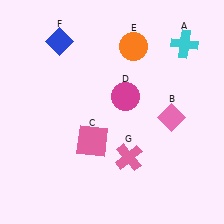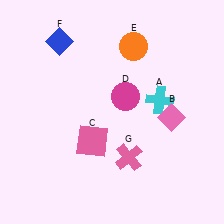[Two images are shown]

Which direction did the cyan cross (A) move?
The cyan cross (A) moved down.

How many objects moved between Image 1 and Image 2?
1 object moved between the two images.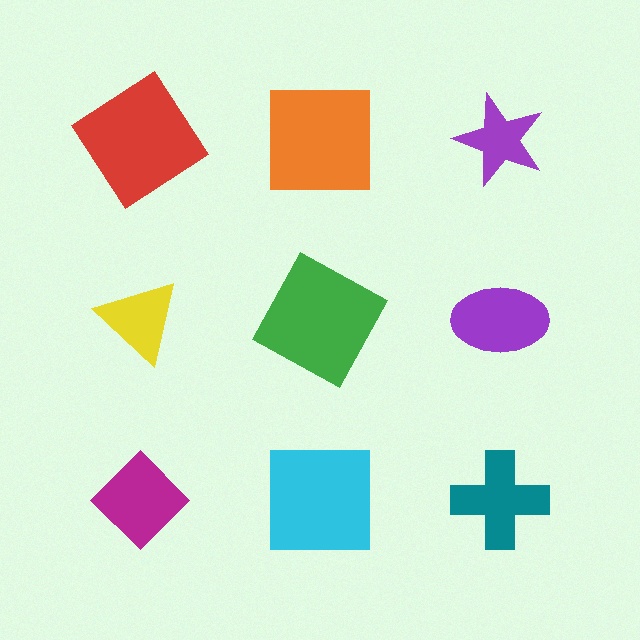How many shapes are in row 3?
3 shapes.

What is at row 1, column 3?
A purple star.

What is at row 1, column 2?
An orange square.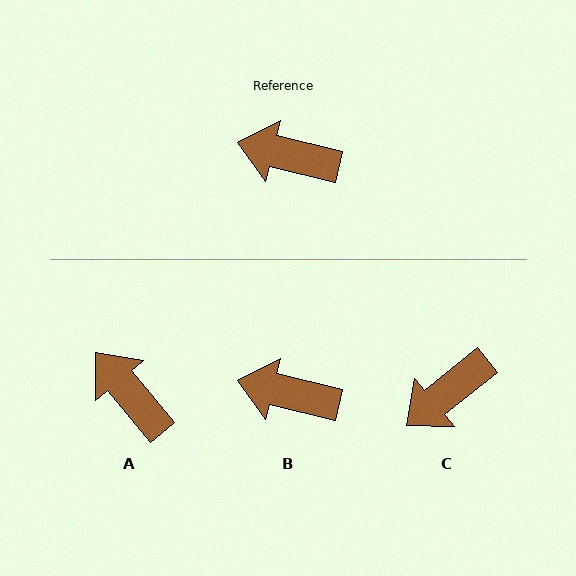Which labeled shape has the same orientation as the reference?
B.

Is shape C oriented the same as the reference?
No, it is off by about 52 degrees.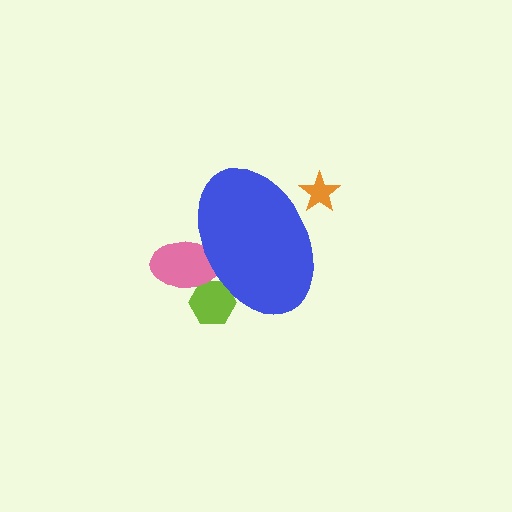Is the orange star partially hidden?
Yes, the orange star is partially hidden behind the blue ellipse.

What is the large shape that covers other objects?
A blue ellipse.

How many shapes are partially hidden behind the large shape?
3 shapes are partially hidden.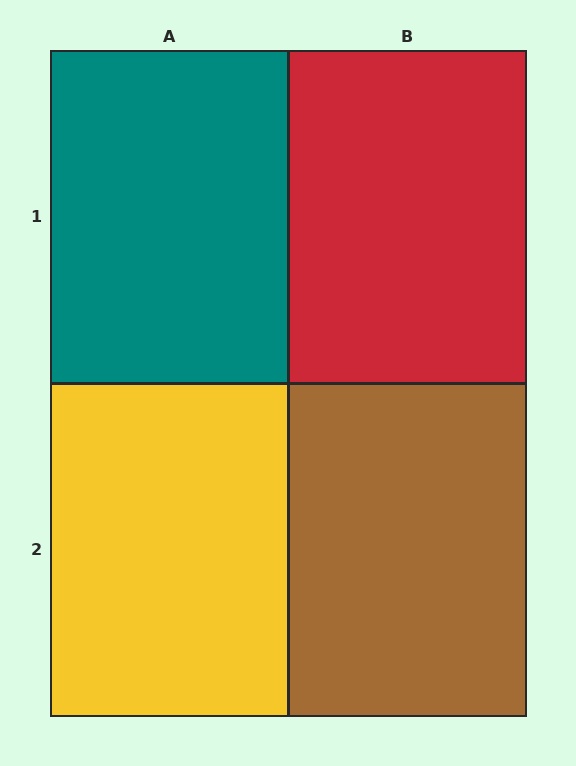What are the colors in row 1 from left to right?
Teal, red.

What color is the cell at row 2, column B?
Brown.